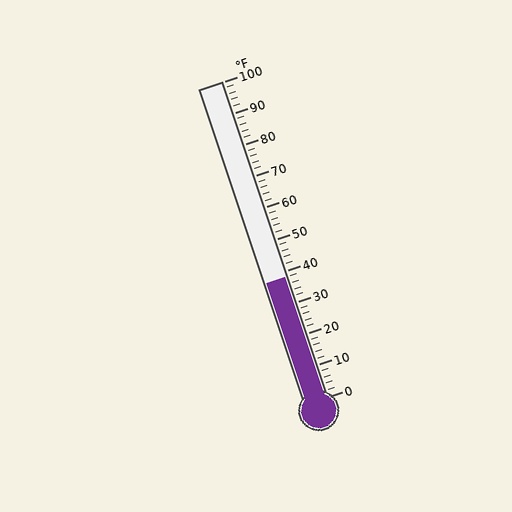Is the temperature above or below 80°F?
The temperature is below 80°F.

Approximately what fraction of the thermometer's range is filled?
The thermometer is filled to approximately 40% of its range.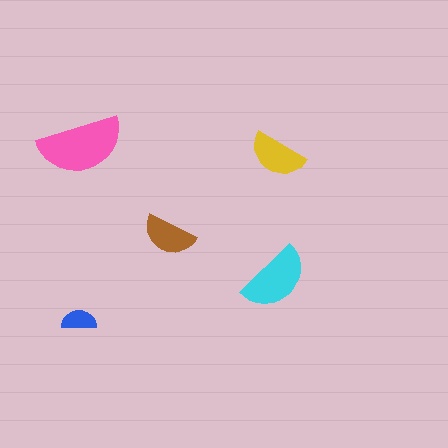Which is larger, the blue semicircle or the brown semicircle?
The brown one.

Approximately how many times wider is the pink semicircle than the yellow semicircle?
About 1.5 times wider.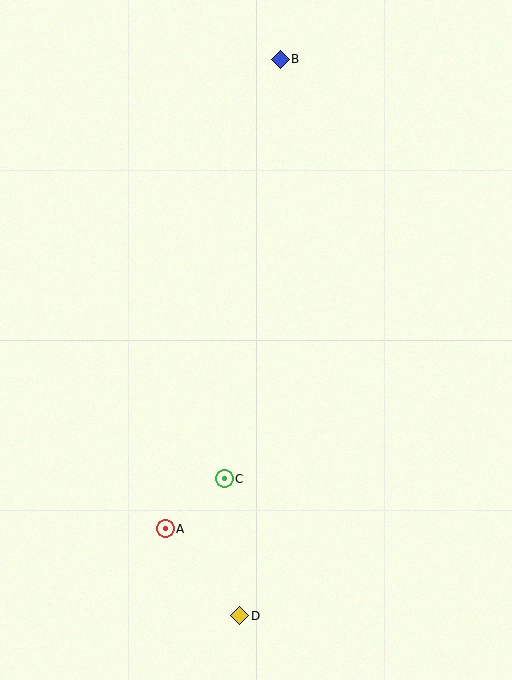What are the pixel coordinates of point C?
Point C is at (224, 479).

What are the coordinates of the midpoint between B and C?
The midpoint between B and C is at (252, 269).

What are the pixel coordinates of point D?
Point D is at (240, 616).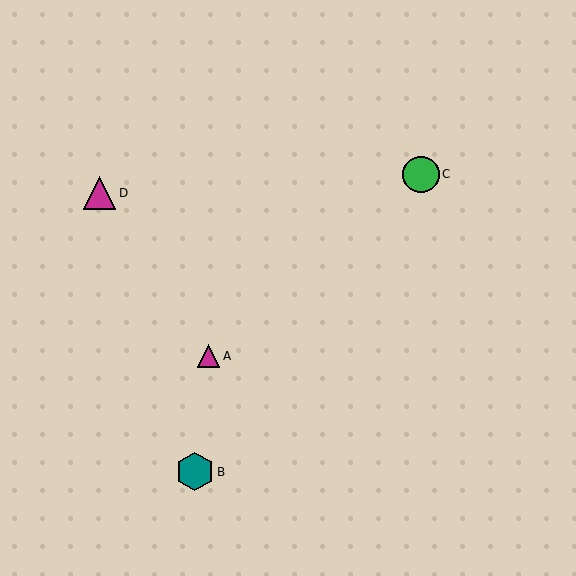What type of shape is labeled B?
Shape B is a teal hexagon.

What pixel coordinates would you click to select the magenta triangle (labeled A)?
Click at (208, 356) to select the magenta triangle A.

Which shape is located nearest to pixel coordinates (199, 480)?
The teal hexagon (labeled B) at (195, 472) is nearest to that location.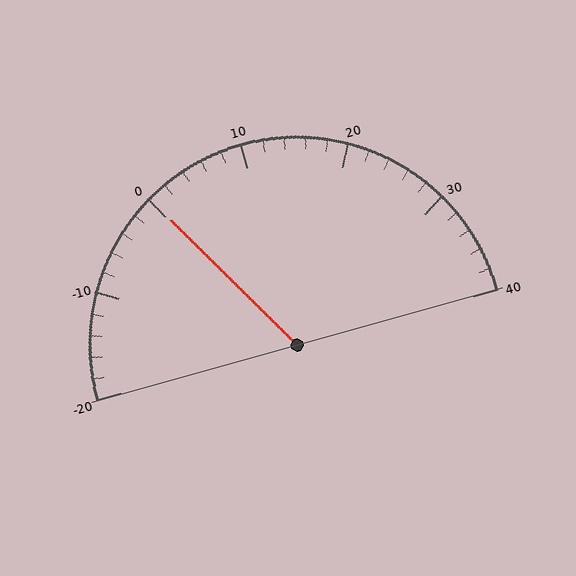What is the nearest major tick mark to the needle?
The nearest major tick mark is 0.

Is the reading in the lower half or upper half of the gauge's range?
The reading is in the lower half of the range (-20 to 40).